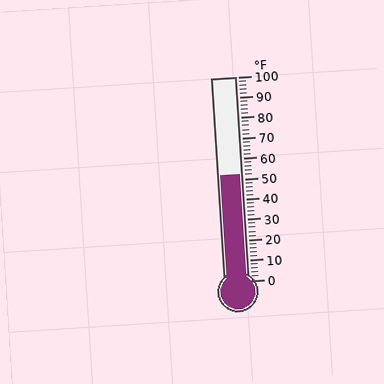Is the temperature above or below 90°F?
The temperature is below 90°F.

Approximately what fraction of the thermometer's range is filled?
The thermometer is filled to approximately 50% of its range.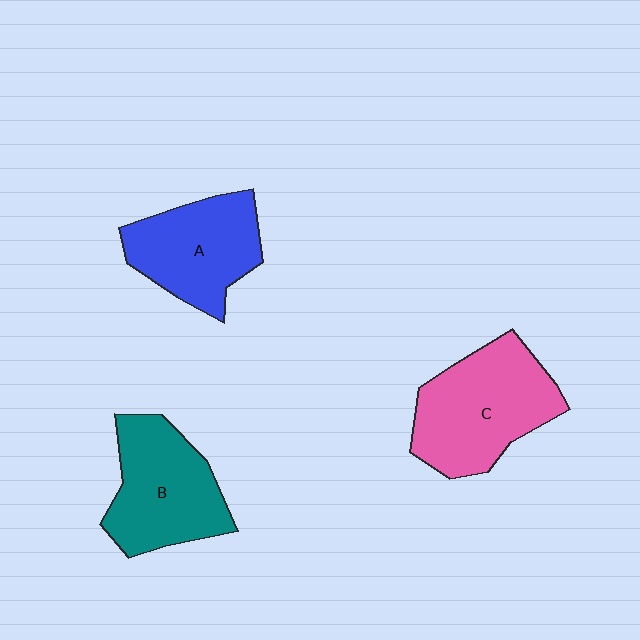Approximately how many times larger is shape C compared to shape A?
Approximately 1.2 times.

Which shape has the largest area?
Shape C (pink).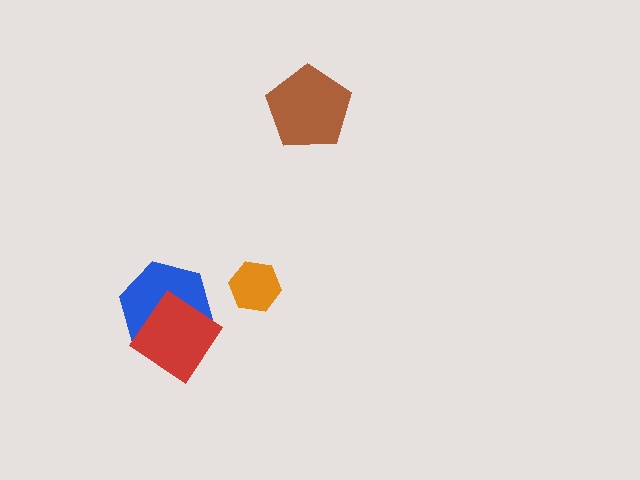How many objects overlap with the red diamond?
1 object overlaps with the red diamond.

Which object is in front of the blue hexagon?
The red diamond is in front of the blue hexagon.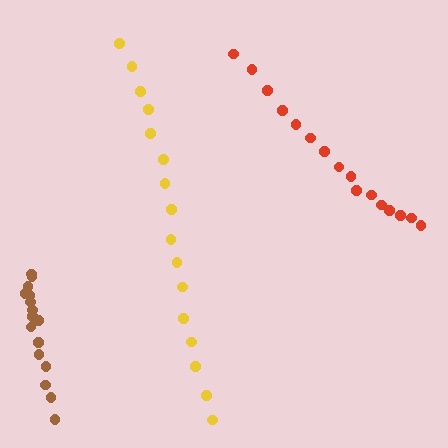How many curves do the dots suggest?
There are 3 distinct paths.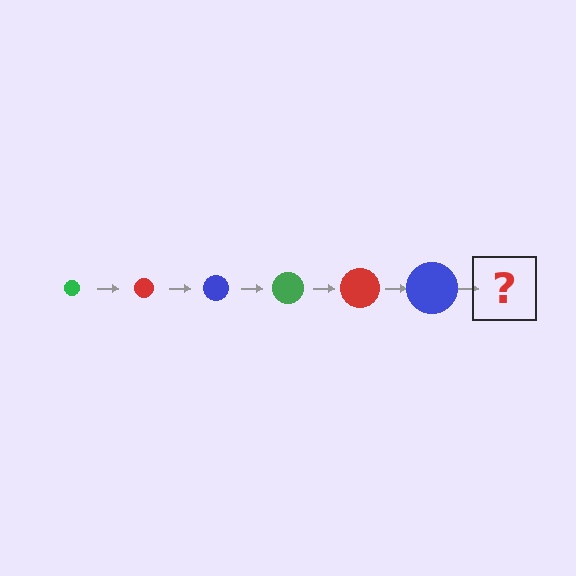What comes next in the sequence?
The next element should be a green circle, larger than the previous one.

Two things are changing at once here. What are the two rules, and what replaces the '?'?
The two rules are that the circle grows larger each step and the color cycles through green, red, and blue. The '?' should be a green circle, larger than the previous one.